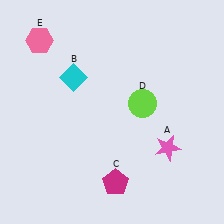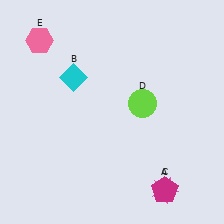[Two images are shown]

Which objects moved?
The objects that moved are: the pink star (A), the magenta pentagon (C).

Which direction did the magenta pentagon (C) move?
The magenta pentagon (C) moved right.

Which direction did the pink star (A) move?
The pink star (A) moved down.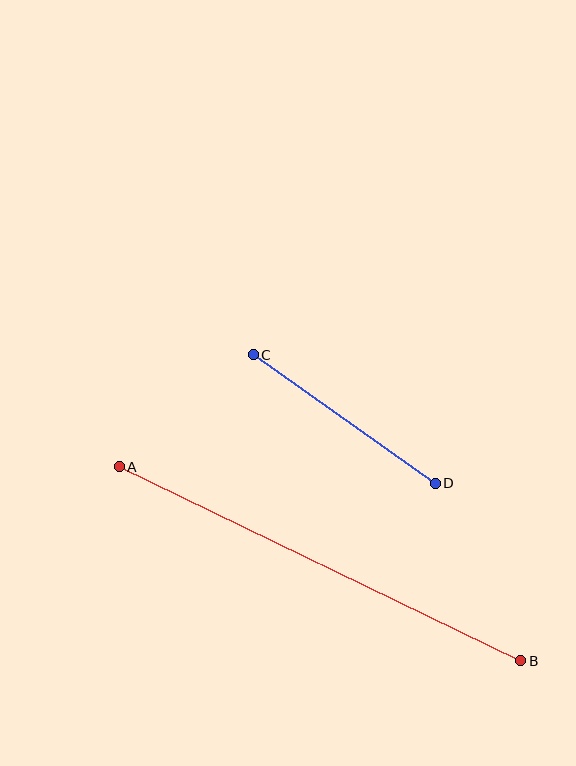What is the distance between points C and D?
The distance is approximately 223 pixels.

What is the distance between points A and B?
The distance is approximately 446 pixels.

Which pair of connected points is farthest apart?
Points A and B are farthest apart.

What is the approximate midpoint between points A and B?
The midpoint is at approximately (320, 564) pixels.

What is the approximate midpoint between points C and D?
The midpoint is at approximately (344, 419) pixels.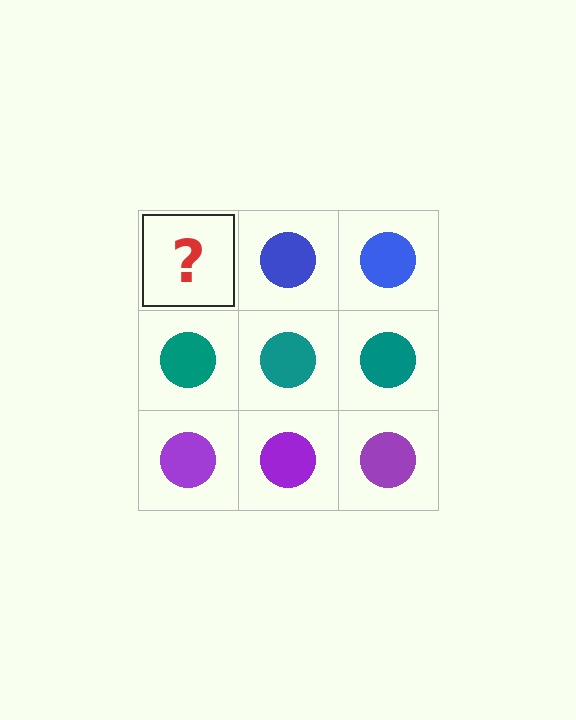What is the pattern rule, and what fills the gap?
The rule is that each row has a consistent color. The gap should be filled with a blue circle.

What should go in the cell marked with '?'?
The missing cell should contain a blue circle.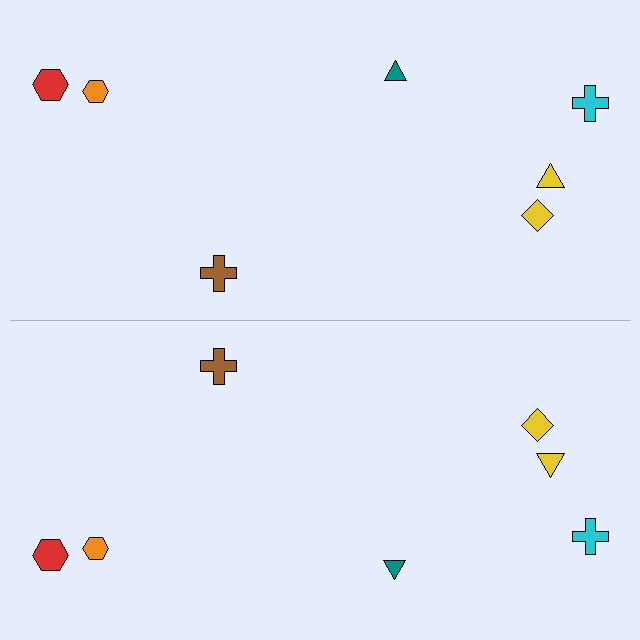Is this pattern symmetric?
Yes, this pattern has bilateral (reflection) symmetry.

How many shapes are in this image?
There are 14 shapes in this image.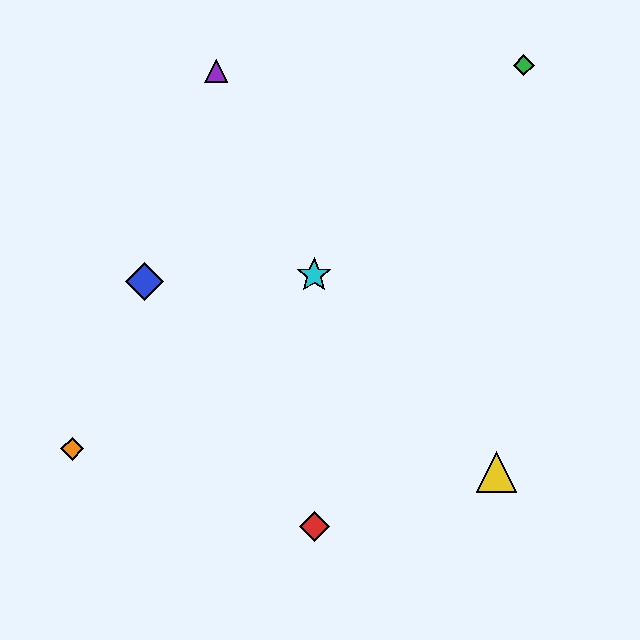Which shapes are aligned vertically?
The red diamond, the cyan star are aligned vertically.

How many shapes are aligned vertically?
2 shapes (the red diamond, the cyan star) are aligned vertically.